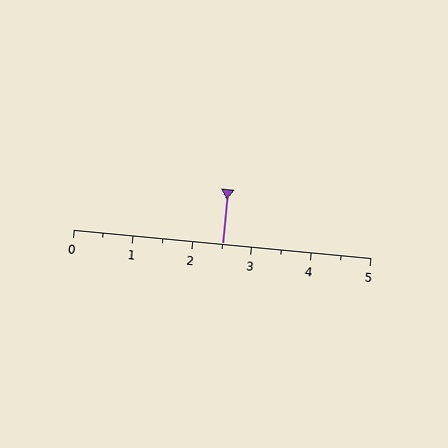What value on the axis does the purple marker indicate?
The marker indicates approximately 2.5.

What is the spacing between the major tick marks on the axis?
The major ticks are spaced 1 apart.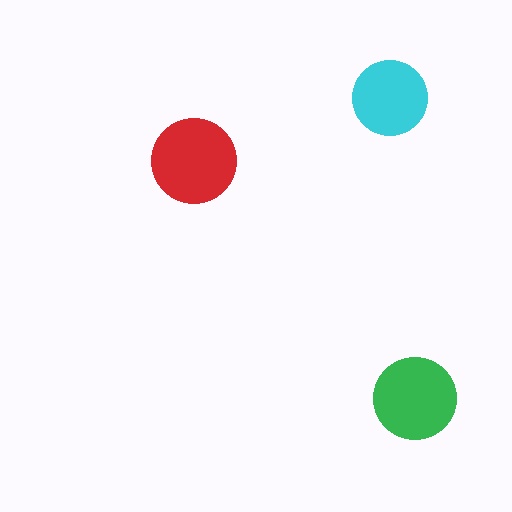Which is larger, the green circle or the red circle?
The red one.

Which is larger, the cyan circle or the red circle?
The red one.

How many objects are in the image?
There are 3 objects in the image.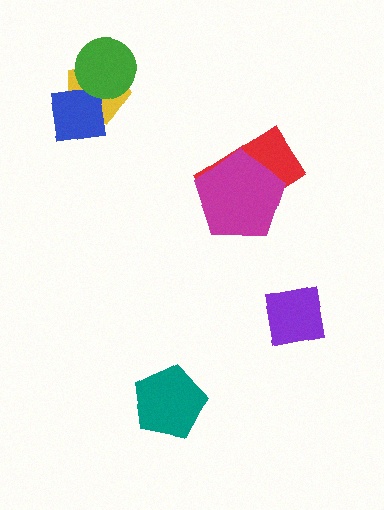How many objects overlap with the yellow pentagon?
2 objects overlap with the yellow pentagon.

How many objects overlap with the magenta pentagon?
1 object overlaps with the magenta pentagon.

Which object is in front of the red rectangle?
The magenta pentagon is in front of the red rectangle.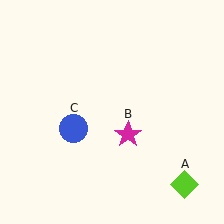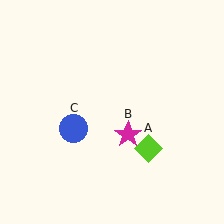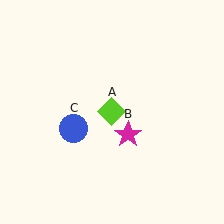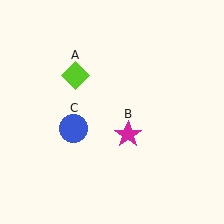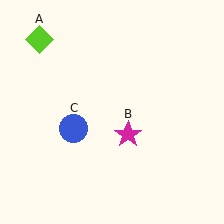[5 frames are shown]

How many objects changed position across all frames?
1 object changed position: lime diamond (object A).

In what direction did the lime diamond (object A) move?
The lime diamond (object A) moved up and to the left.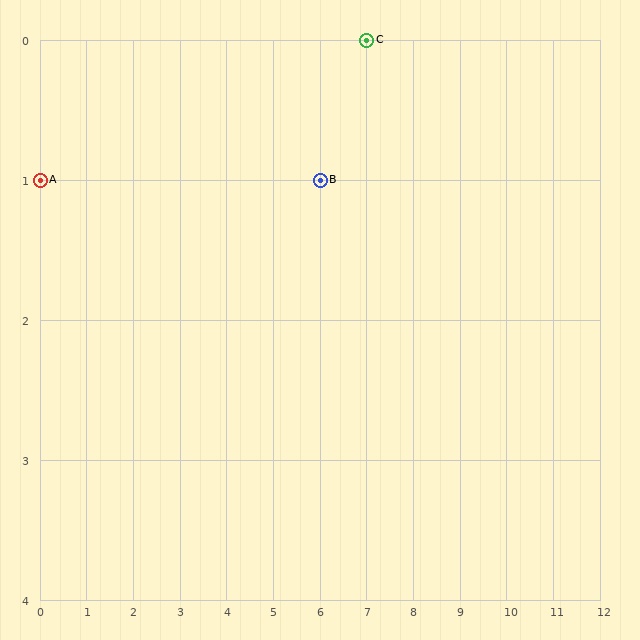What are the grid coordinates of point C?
Point C is at grid coordinates (7, 0).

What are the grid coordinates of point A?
Point A is at grid coordinates (0, 1).